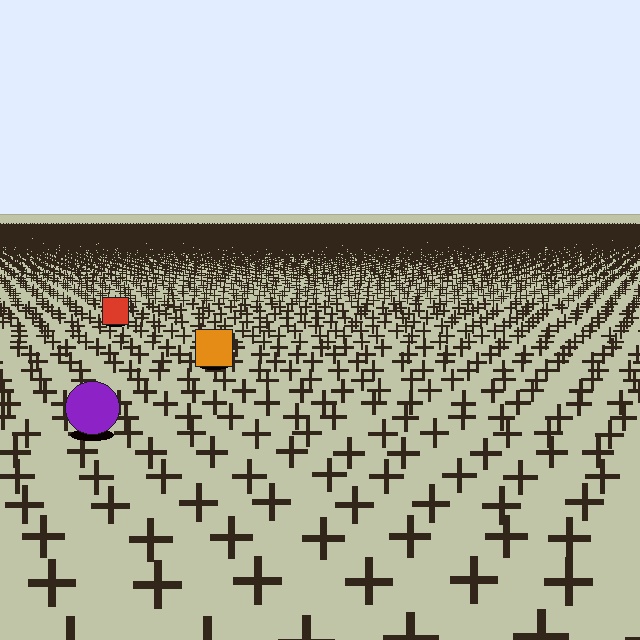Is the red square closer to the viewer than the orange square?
No. The orange square is closer — you can tell from the texture gradient: the ground texture is coarser near it.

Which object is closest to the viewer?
The purple circle is closest. The texture marks near it are larger and more spread out.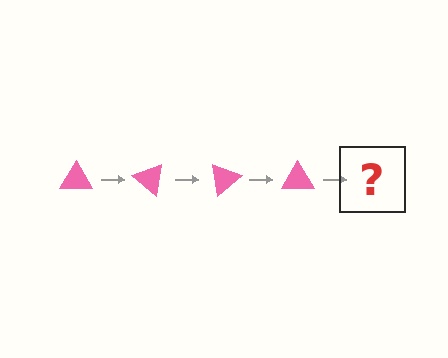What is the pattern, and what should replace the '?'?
The pattern is that the triangle rotates 40 degrees each step. The '?' should be a pink triangle rotated 160 degrees.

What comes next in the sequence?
The next element should be a pink triangle rotated 160 degrees.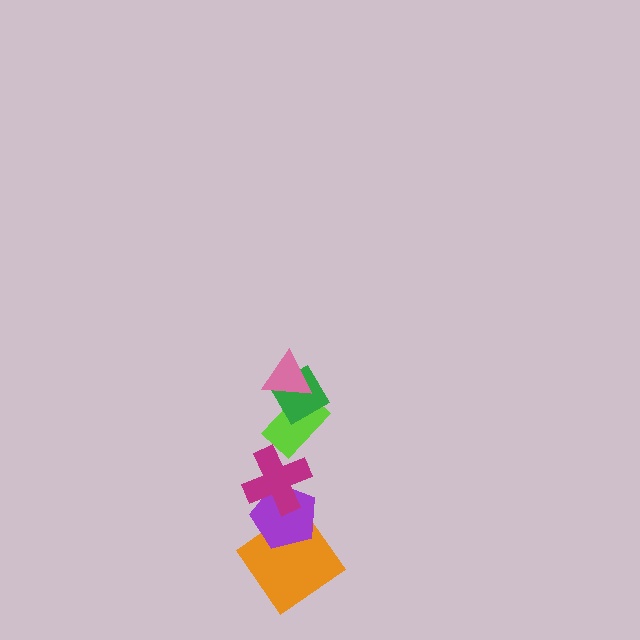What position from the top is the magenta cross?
The magenta cross is 4th from the top.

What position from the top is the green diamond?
The green diamond is 2nd from the top.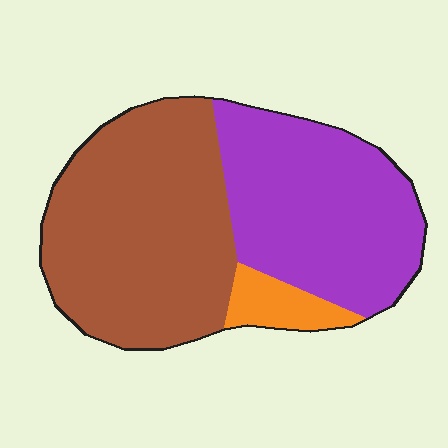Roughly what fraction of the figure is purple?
Purple covers around 40% of the figure.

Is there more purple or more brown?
Brown.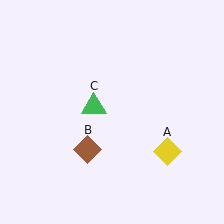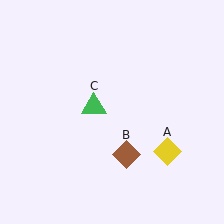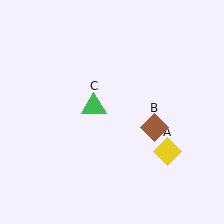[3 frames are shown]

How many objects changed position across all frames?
1 object changed position: brown diamond (object B).